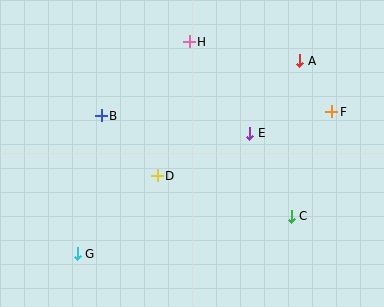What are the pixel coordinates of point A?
Point A is at (300, 61).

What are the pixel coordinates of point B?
Point B is at (101, 116).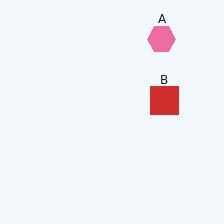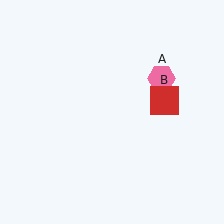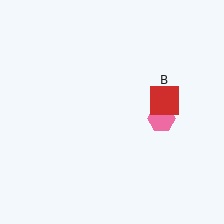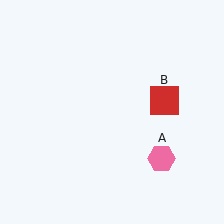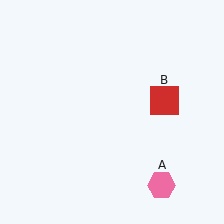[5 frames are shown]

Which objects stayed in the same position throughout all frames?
Red square (object B) remained stationary.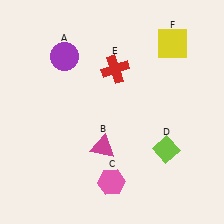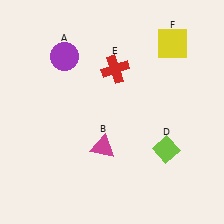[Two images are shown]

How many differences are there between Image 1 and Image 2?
There is 1 difference between the two images.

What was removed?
The pink hexagon (C) was removed in Image 2.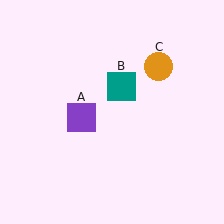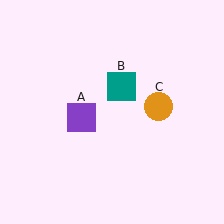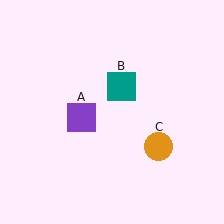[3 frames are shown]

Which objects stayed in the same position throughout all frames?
Purple square (object A) and teal square (object B) remained stationary.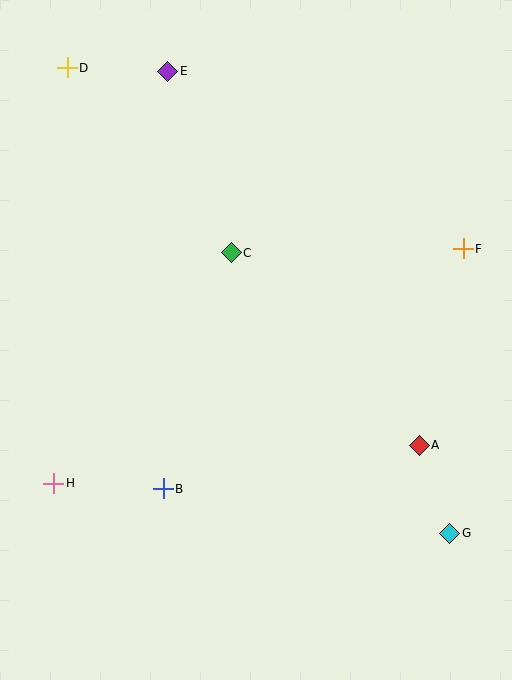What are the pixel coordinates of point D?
Point D is at (67, 68).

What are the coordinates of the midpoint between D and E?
The midpoint between D and E is at (118, 70).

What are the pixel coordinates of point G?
Point G is at (450, 533).